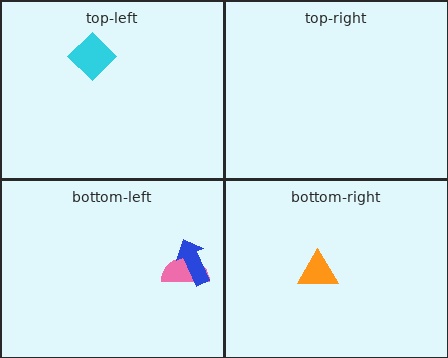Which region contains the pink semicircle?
The bottom-left region.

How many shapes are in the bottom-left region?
2.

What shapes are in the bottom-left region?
The pink semicircle, the blue arrow.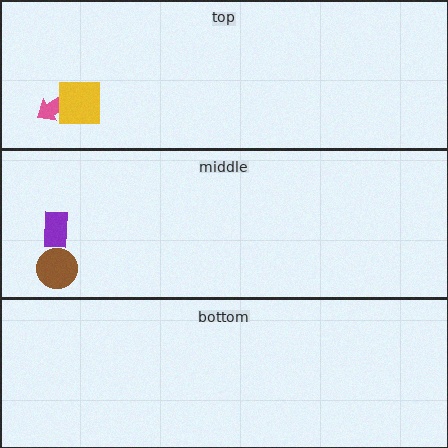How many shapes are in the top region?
2.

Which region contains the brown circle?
The middle region.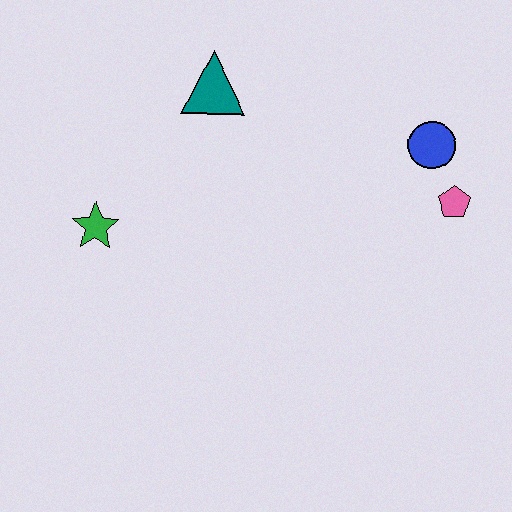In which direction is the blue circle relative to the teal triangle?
The blue circle is to the right of the teal triangle.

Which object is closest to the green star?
The teal triangle is closest to the green star.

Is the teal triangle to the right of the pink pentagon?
No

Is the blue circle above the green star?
Yes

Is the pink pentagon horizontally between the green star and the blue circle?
No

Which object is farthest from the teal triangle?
The pink pentagon is farthest from the teal triangle.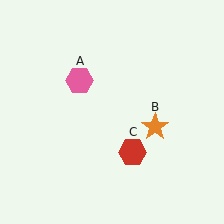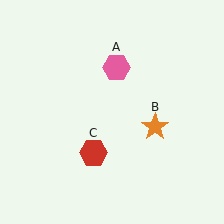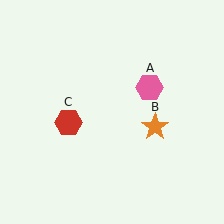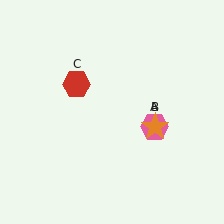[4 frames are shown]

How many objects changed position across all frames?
2 objects changed position: pink hexagon (object A), red hexagon (object C).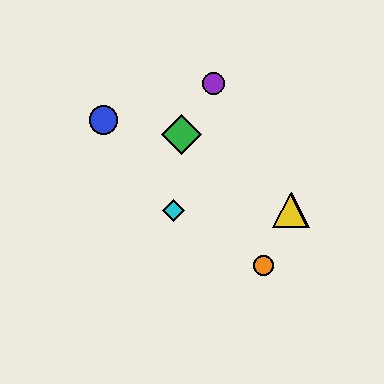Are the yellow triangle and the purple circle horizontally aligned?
No, the yellow triangle is at y≈210 and the purple circle is at y≈84.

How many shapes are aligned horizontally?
3 shapes (the red triangle, the yellow triangle, the cyan diamond) are aligned horizontally.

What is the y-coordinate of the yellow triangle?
The yellow triangle is at y≈210.